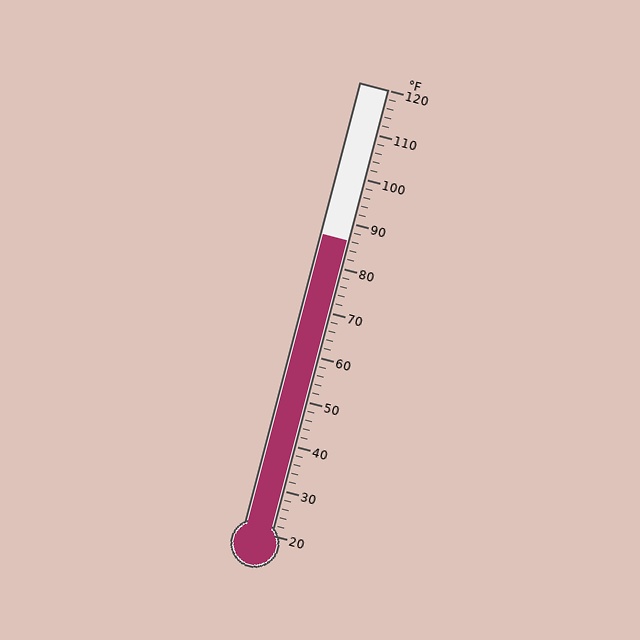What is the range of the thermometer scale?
The thermometer scale ranges from 20°F to 120°F.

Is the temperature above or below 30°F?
The temperature is above 30°F.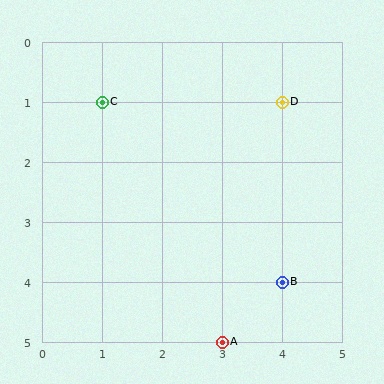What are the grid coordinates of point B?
Point B is at grid coordinates (4, 4).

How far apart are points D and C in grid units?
Points D and C are 3 columns apart.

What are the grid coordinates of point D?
Point D is at grid coordinates (4, 1).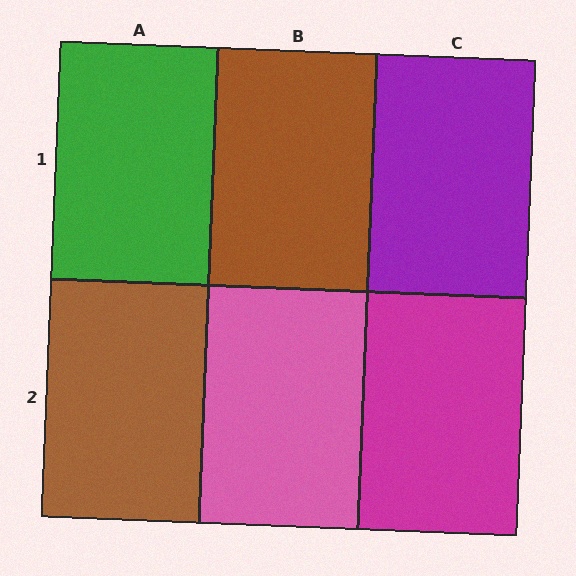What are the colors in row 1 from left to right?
Green, brown, purple.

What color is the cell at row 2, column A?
Brown.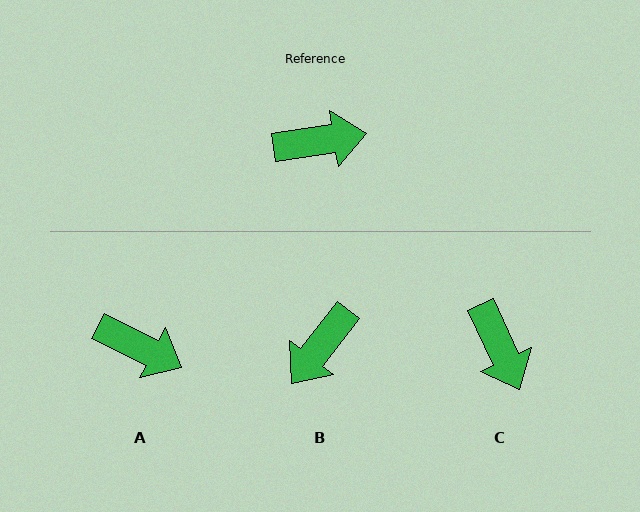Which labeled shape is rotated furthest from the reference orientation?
B, about 137 degrees away.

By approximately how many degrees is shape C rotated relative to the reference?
Approximately 74 degrees clockwise.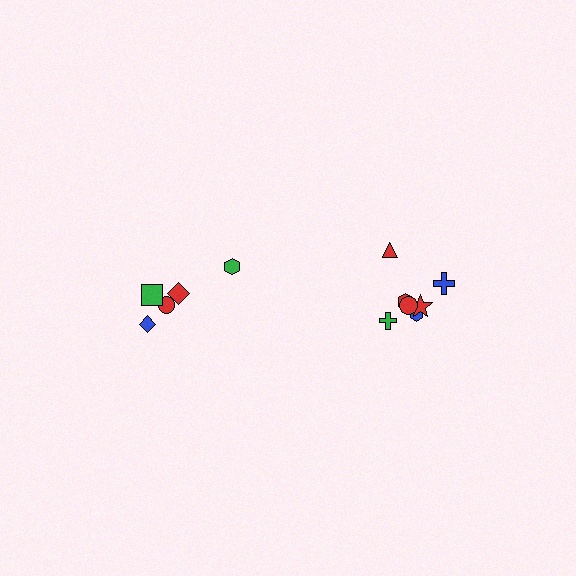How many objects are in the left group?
There are 5 objects.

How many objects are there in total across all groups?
There are 12 objects.